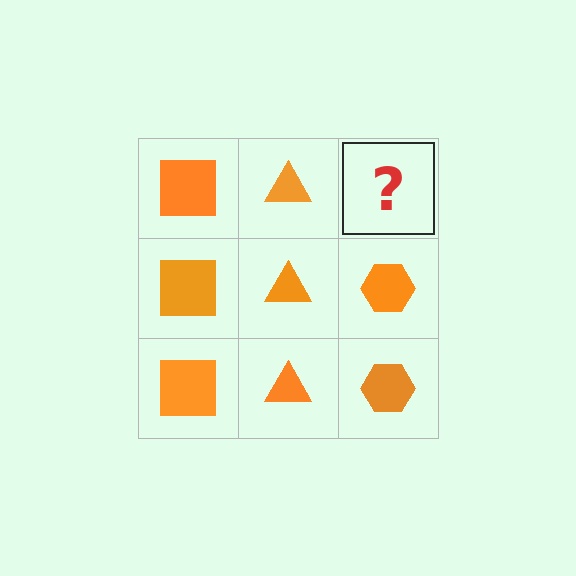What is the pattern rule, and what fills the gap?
The rule is that each column has a consistent shape. The gap should be filled with an orange hexagon.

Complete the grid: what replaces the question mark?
The question mark should be replaced with an orange hexagon.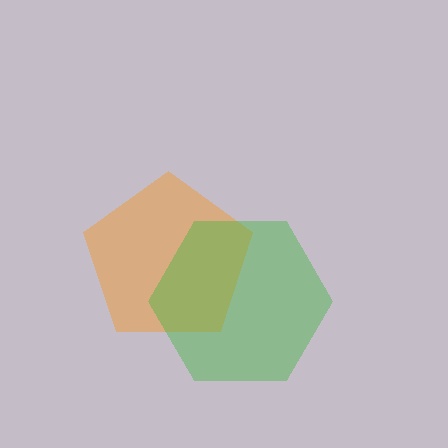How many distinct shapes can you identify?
There are 2 distinct shapes: an orange pentagon, a green hexagon.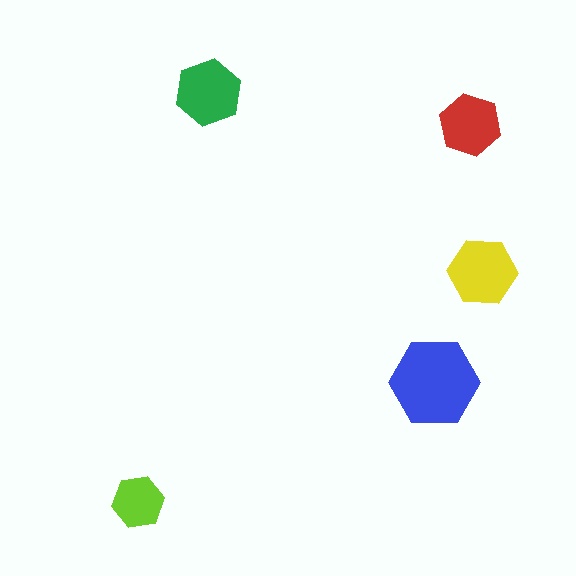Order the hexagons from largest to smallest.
the blue one, the yellow one, the green one, the red one, the lime one.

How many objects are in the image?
There are 5 objects in the image.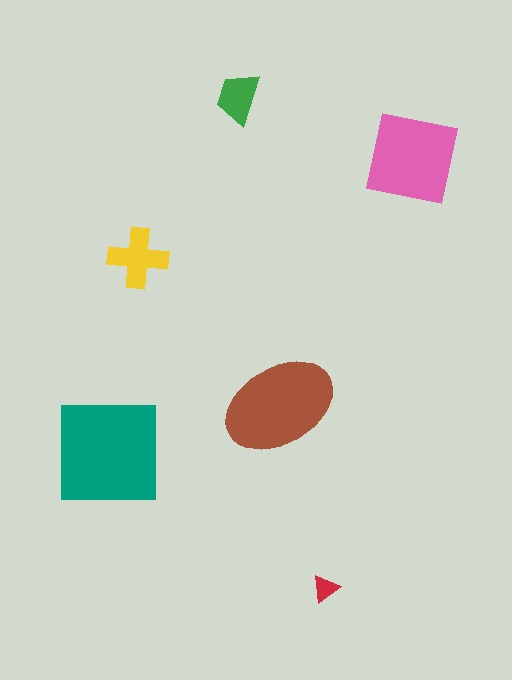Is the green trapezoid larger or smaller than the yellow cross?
Smaller.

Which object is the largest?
The teal square.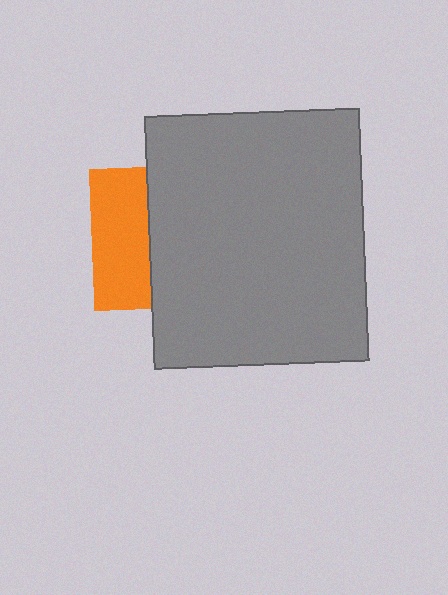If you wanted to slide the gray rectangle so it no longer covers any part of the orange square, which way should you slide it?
Slide it right — that is the most direct way to separate the two shapes.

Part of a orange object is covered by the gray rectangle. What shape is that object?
It is a square.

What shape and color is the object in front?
The object in front is a gray rectangle.